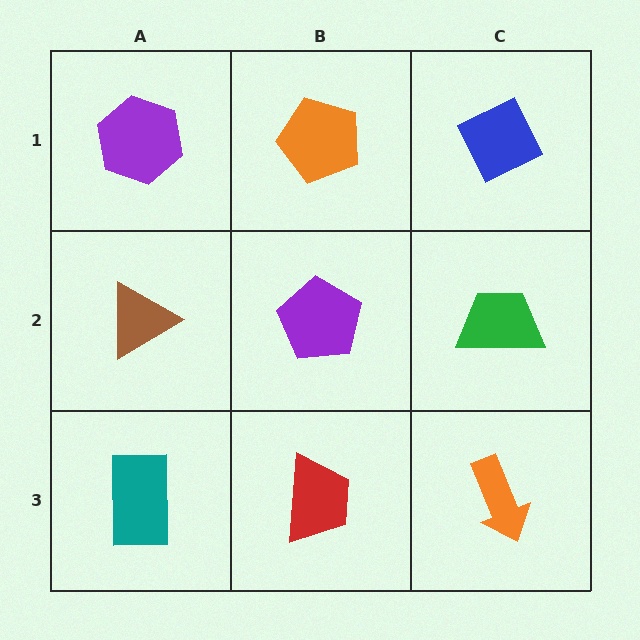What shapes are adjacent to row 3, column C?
A green trapezoid (row 2, column C), a red trapezoid (row 3, column B).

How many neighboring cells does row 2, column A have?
3.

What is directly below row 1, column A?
A brown triangle.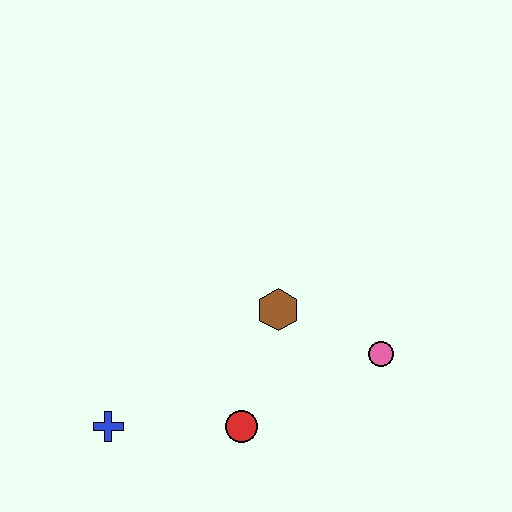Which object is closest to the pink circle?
The brown hexagon is closest to the pink circle.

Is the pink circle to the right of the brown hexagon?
Yes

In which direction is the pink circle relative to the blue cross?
The pink circle is to the right of the blue cross.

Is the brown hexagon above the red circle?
Yes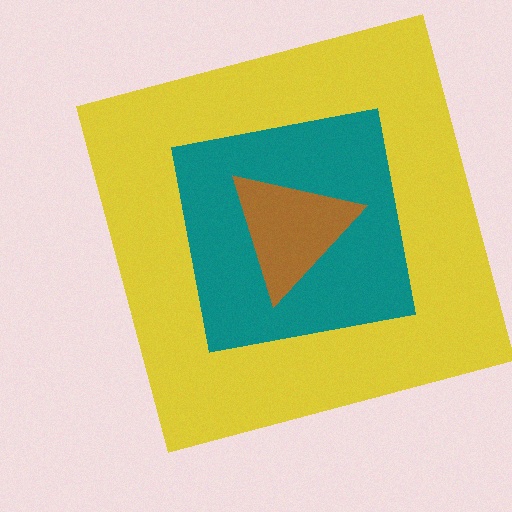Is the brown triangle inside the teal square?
Yes.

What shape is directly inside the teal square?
The brown triangle.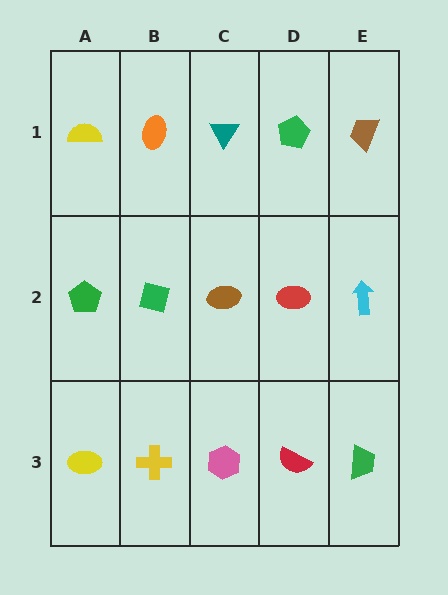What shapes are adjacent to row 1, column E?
A cyan arrow (row 2, column E), a green pentagon (row 1, column D).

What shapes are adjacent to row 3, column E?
A cyan arrow (row 2, column E), a red semicircle (row 3, column D).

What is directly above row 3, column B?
A green square.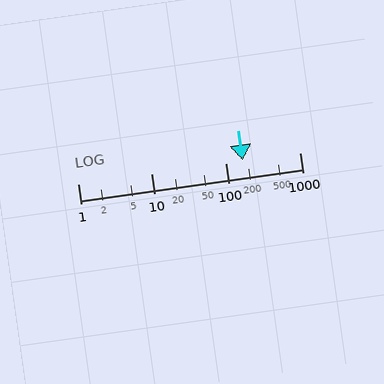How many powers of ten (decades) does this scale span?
The scale spans 3 decades, from 1 to 1000.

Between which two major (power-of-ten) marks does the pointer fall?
The pointer is between 100 and 1000.